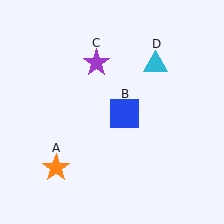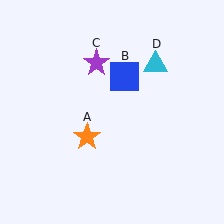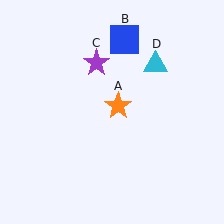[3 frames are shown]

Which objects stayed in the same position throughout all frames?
Purple star (object C) and cyan triangle (object D) remained stationary.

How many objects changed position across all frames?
2 objects changed position: orange star (object A), blue square (object B).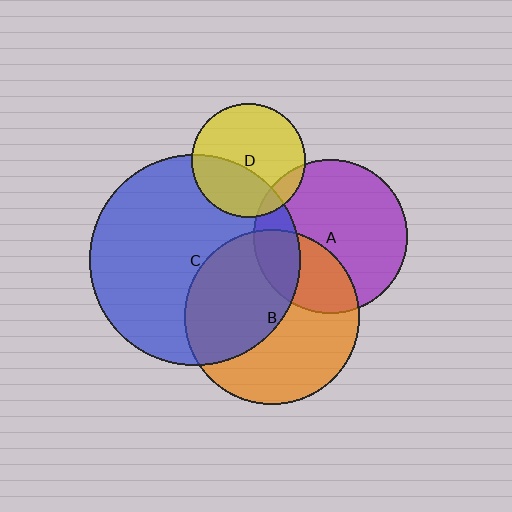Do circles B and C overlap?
Yes.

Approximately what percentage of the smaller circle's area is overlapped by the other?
Approximately 45%.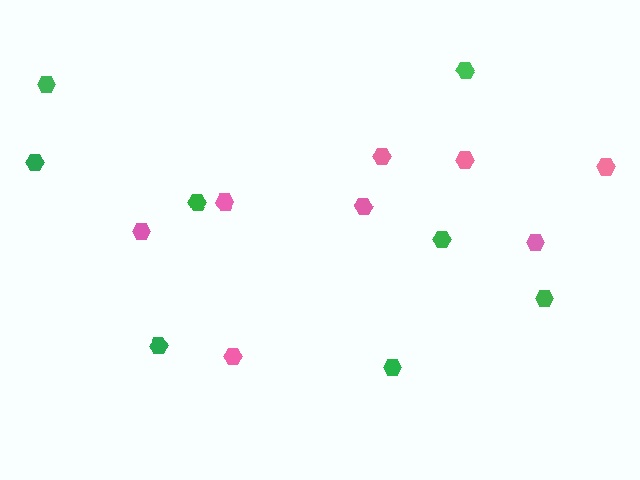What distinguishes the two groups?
There are 2 groups: one group of green hexagons (8) and one group of pink hexagons (8).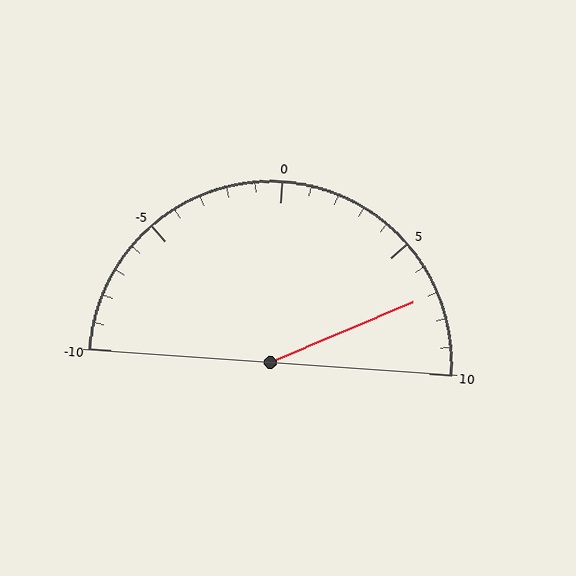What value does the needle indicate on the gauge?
The needle indicates approximately 7.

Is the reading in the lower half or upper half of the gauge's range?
The reading is in the upper half of the range (-10 to 10).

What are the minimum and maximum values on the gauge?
The gauge ranges from -10 to 10.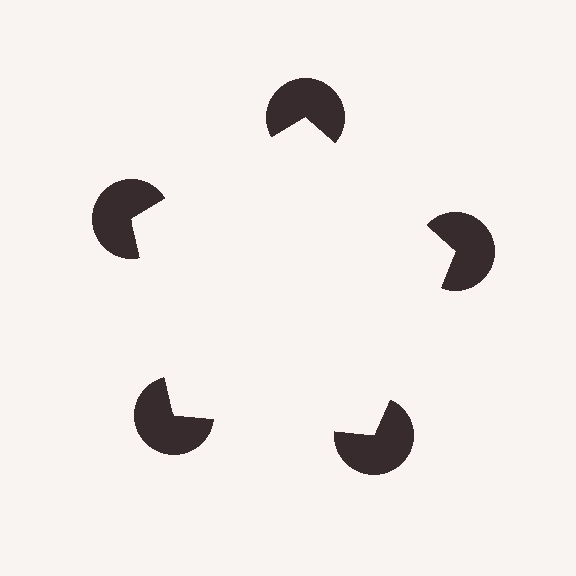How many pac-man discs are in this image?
There are 5 — one at each vertex of the illusory pentagon.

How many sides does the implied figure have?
5 sides.